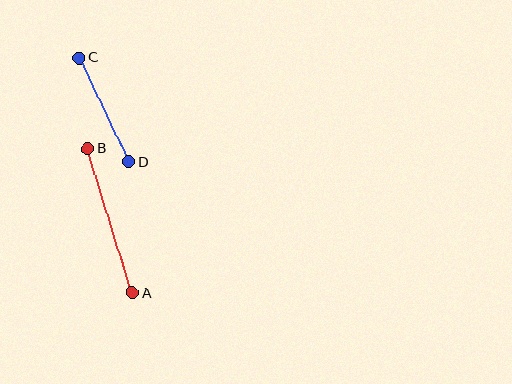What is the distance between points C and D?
The distance is approximately 115 pixels.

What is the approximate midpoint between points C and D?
The midpoint is at approximately (104, 110) pixels.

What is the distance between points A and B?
The distance is approximately 151 pixels.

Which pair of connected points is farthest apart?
Points A and B are farthest apart.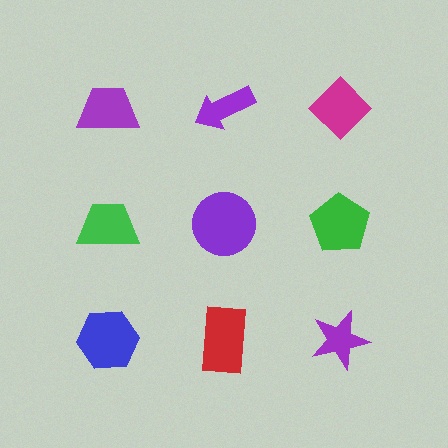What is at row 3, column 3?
A purple star.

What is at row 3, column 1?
A blue hexagon.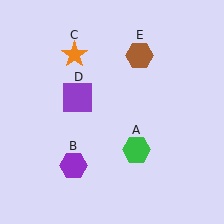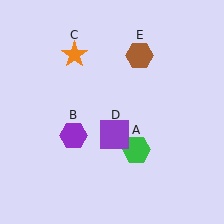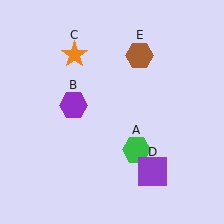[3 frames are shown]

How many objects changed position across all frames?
2 objects changed position: purple hexagon (object B), purple square (object D).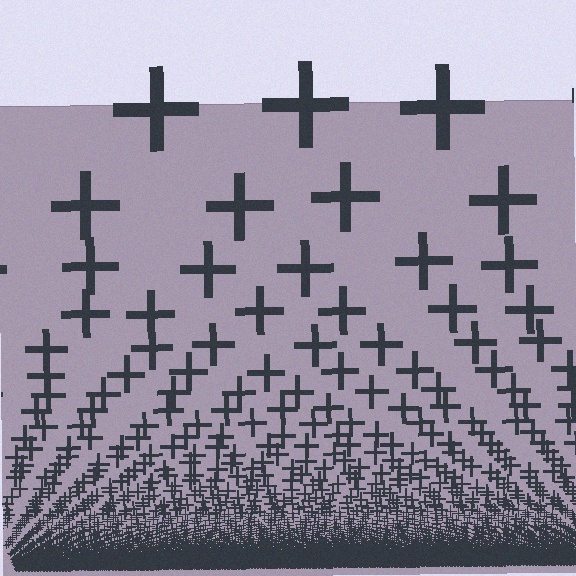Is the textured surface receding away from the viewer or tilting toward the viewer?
The surface appears to tilt toward the viewer. Texture elements get larger and sparser toward the top.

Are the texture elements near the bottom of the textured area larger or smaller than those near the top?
Smaller. The gradient is inverted — elements near the bottom are smaller and denser.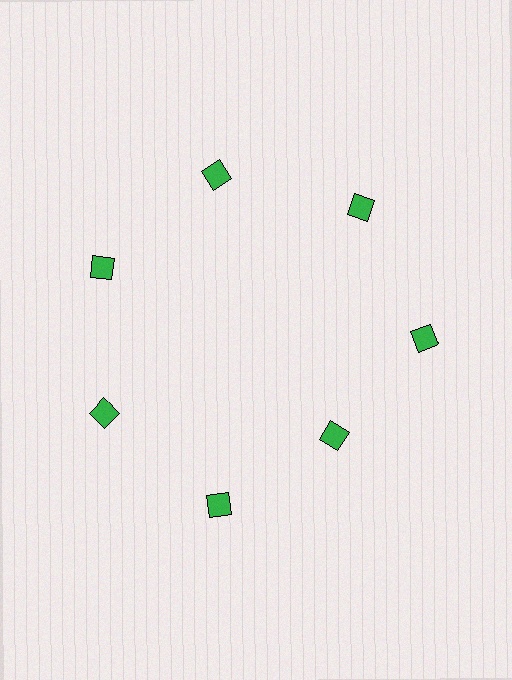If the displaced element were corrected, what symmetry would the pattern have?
It would have 7-fold rotational symmetry — the pattern would map onto itself every 51 degrees.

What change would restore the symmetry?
The symmetry would be restored by moving it outward, back onto the ring so that all 7 squares sit at equal angles and equal distance from the center.